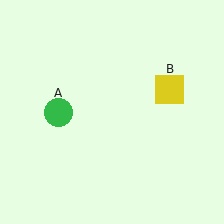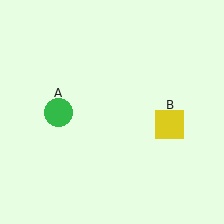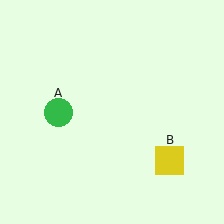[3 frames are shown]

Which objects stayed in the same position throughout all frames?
Green circle (object A) remained stationary.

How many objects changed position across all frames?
1 object changed position: yellow square (object B).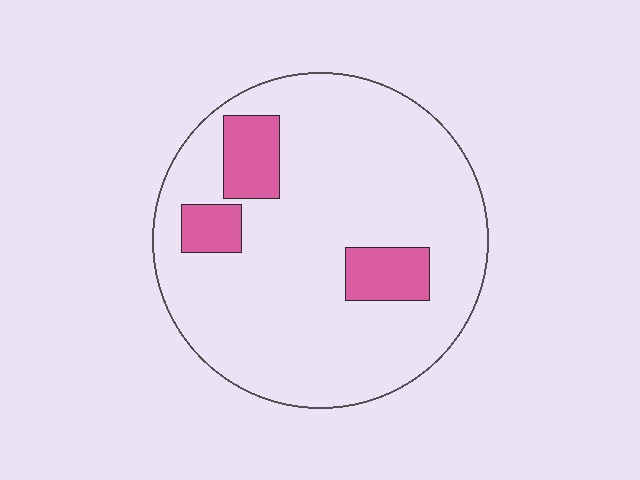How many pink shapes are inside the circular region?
3.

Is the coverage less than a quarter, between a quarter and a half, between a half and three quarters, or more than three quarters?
Less than a quarter.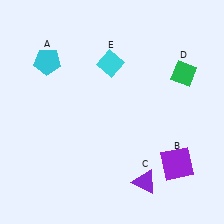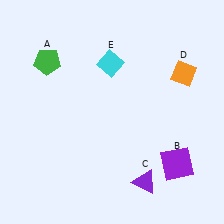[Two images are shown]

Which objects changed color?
A changed from cyan to green. D changed from green to orange.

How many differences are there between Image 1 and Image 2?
There are 2 differences between the two images.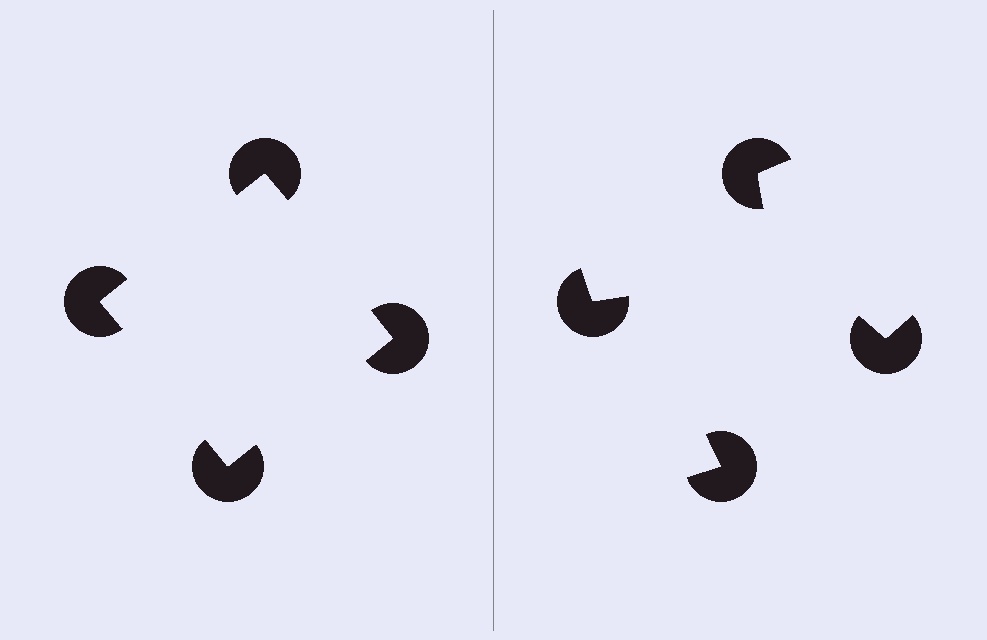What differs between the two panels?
The pac-man discs are positioned identically on both sides; only the wedge orientations differ. On the left they align to a square; on the right they are misaligned.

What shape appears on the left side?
An illusory square.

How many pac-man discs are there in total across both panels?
8 — 4 on each side.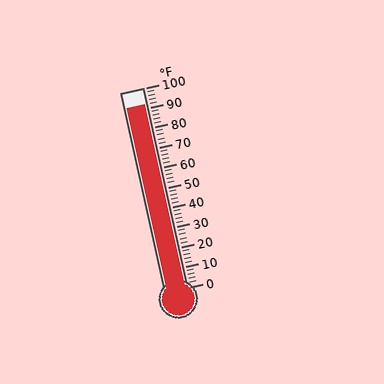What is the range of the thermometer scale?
The thermometer scale ranges from 0°F to 100°F.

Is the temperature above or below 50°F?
The temperature is above 50°F.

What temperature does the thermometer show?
The thermometer shows approximately 92°F.